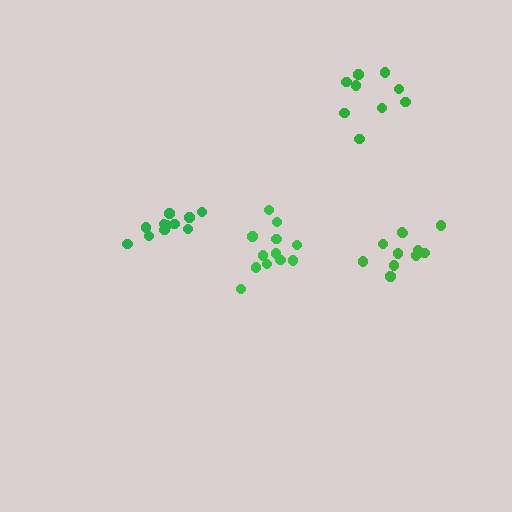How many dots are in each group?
Group 1: 12 dots, Group 2: 9 dots, Group 3: 11 dots, Group 4: 11 dots (43 total).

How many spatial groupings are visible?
There are 4 spatial groupings.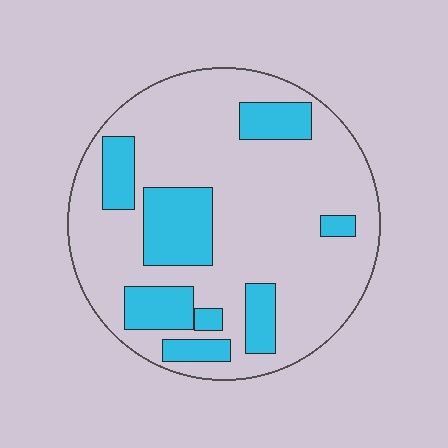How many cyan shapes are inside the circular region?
8.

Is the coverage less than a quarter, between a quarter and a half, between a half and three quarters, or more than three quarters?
Less than a quarter.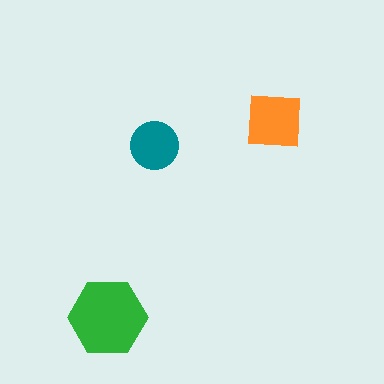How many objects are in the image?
There are 3 objects in the image.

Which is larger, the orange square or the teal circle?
The orange square.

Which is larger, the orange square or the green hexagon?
The green hexagon.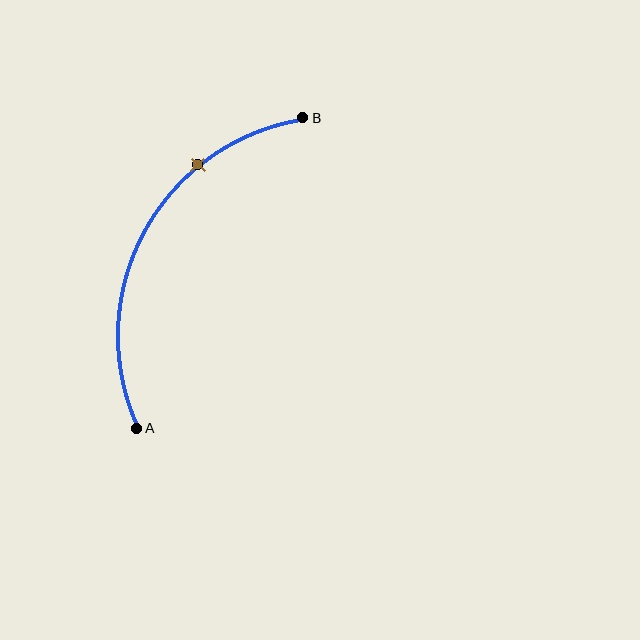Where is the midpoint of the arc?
The arc midpoint is the point on the curve farthest from the straight line joining A and B. It sits to the left of that line.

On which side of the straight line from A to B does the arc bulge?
The arc bulges to the left of the straight line connecting A and B.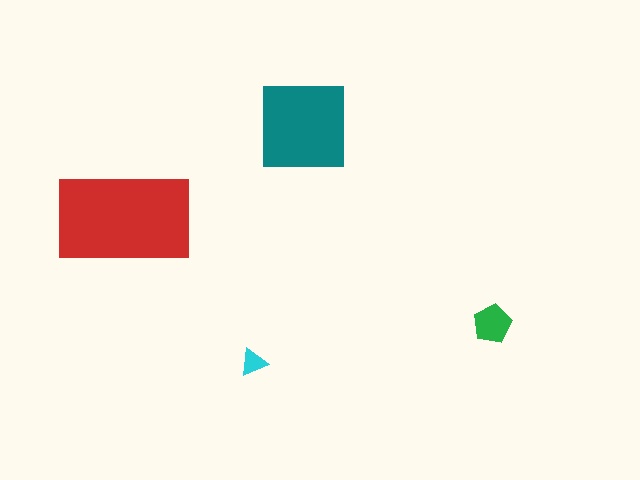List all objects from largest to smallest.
The red rectangle, the teal square, the green pentagon, the cyan triangle.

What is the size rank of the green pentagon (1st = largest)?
3rd.